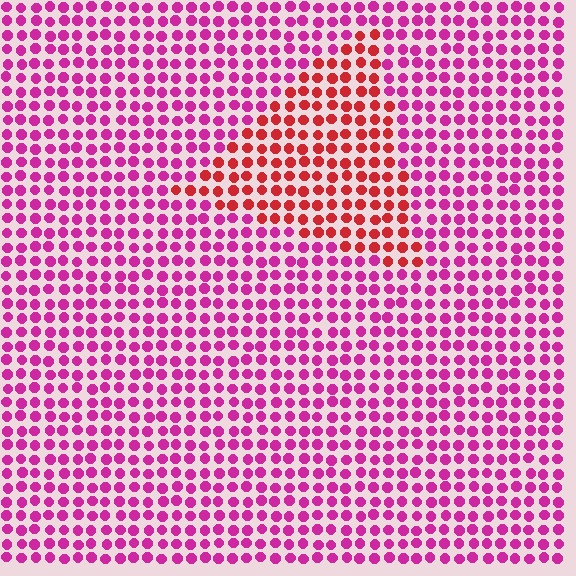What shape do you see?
I see a triangle.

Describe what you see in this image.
The image is filled with small magenta elements in a uniform arrangement. A triangle-shaped region is visible where the elements are tinted to a slightly different hue, forming a subtle color boundary.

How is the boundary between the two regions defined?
The boundary is defined purely by a slight shift in hue (about 40 degrees). Spacing, size, and orientation are identical on both sides.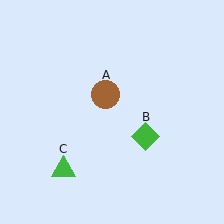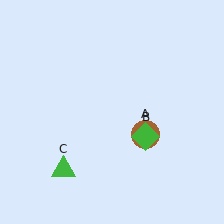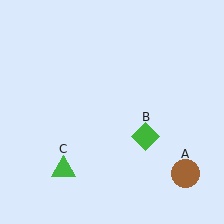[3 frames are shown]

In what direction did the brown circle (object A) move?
The brown circle (object A) moved down and to the right.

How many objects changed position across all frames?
1 object changed position: brown circle (object A).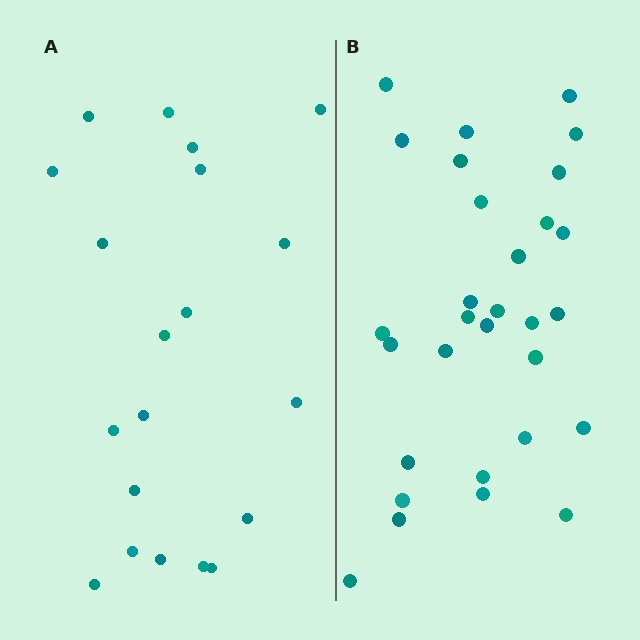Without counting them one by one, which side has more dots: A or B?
Region B (the right region) has more dots.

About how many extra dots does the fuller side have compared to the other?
Region B has roughly 10 or so more dots than region A.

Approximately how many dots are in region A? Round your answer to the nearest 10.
About 20 dots.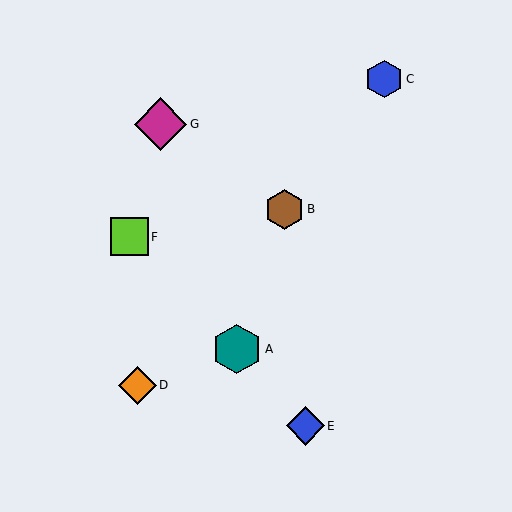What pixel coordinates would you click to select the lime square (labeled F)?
Click at (129, 237) to select the lime square F.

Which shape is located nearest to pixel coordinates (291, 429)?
The blue diamond (labeled E) at (305, 426) is nearest to that location.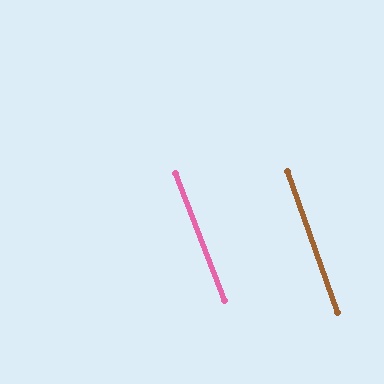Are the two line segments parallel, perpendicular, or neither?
Parallel — their directions differ by only 1.8°.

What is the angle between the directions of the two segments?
Approximately 2 degrees.